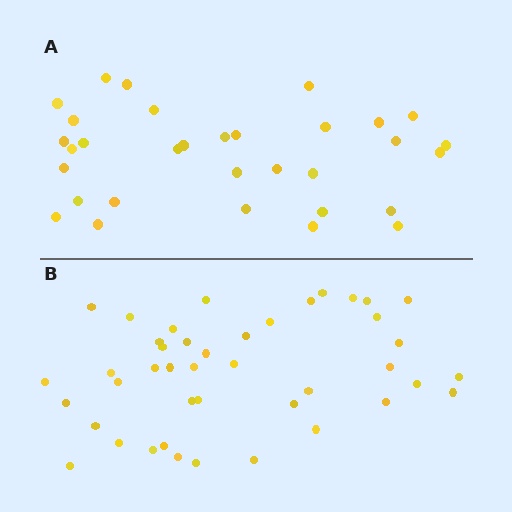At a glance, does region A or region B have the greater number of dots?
Region B (the bottom region) has more dots.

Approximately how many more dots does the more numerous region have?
Region B has roughly 12 or so more dots than region A.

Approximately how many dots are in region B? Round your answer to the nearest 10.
About 40 dots. (The exact count is 43, which rounds to 40.)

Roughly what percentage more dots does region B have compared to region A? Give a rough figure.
About 35% more.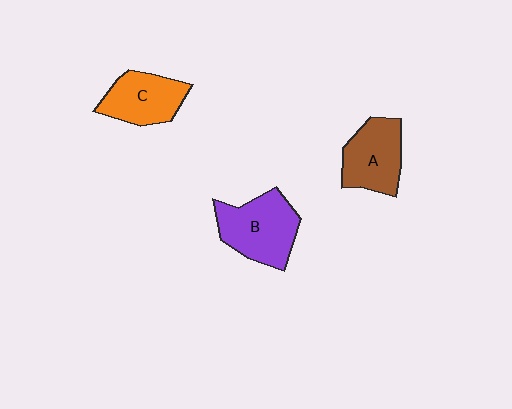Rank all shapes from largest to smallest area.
From largest to smallest: B (purple), A (brown), C (orange).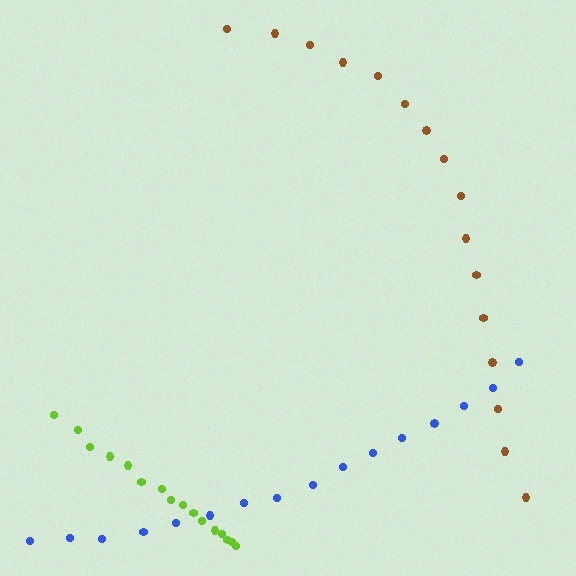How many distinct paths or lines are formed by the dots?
There are 3 distinct paths.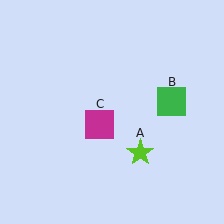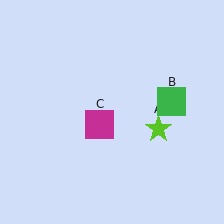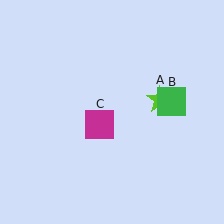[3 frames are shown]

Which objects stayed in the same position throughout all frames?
Green square (object B) and magenta square (object C) remained stationary.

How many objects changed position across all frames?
1 object changed position: lime star (object A).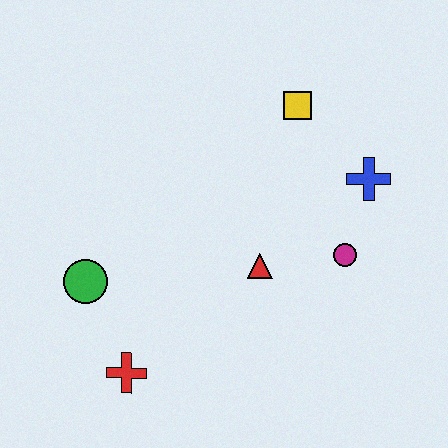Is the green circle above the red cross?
Yes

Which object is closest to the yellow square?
The blue cross is closest to the yellow square.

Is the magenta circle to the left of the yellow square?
No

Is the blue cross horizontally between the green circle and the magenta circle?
No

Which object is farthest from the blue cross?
The red cross is farthest from the blue cross.